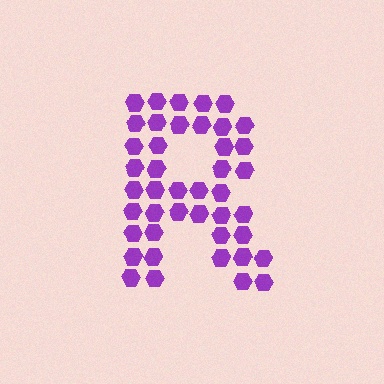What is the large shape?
The large shape is the letter R.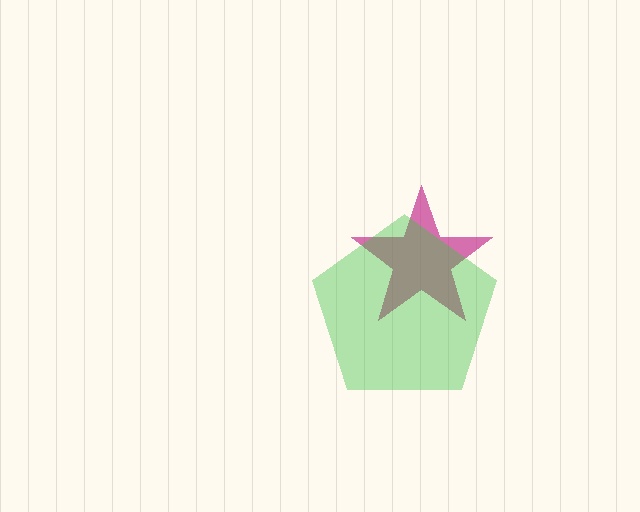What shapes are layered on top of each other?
The layered shapes are: a magenta star, a green pentagon.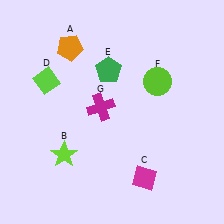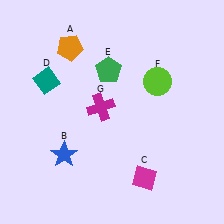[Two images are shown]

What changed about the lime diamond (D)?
In Image 1, D is lime. In Image 2, it changed to teal.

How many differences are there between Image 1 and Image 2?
There are 2 differences between the two images.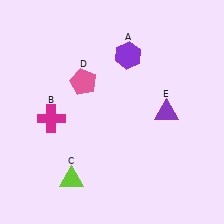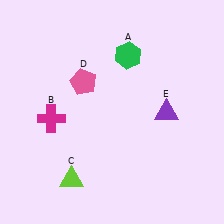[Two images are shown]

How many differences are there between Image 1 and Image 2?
There is 1 difference between the two images.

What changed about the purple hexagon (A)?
In Image 1, A is purple. In Image 2, it changed to green.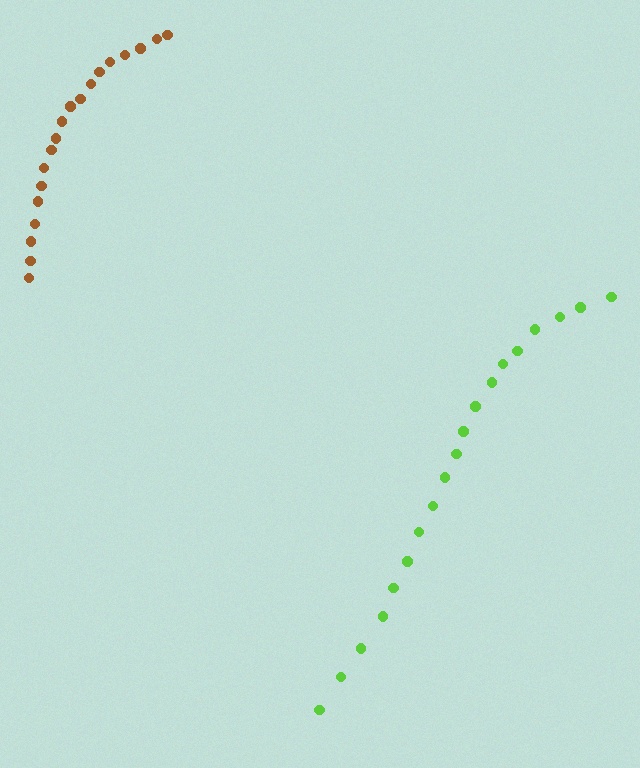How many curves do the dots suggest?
There are 2 distinct paths.